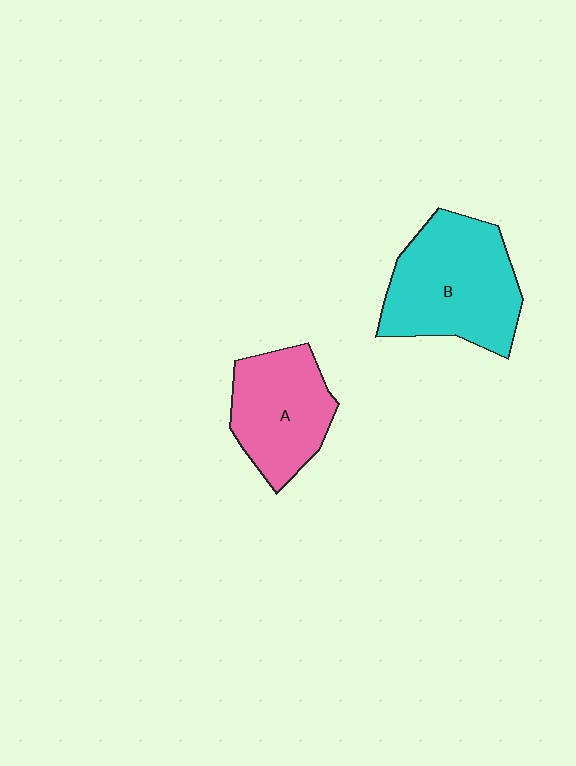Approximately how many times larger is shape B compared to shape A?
Approximately 1.4 times.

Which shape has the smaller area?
Shape A (pink).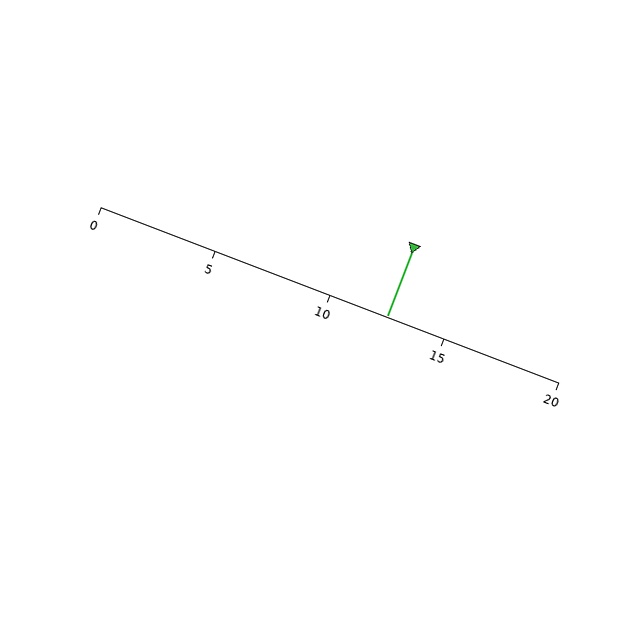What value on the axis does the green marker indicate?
The marker indicates approximately 12.5.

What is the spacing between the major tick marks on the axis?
The major ticks are spaced 5 apart.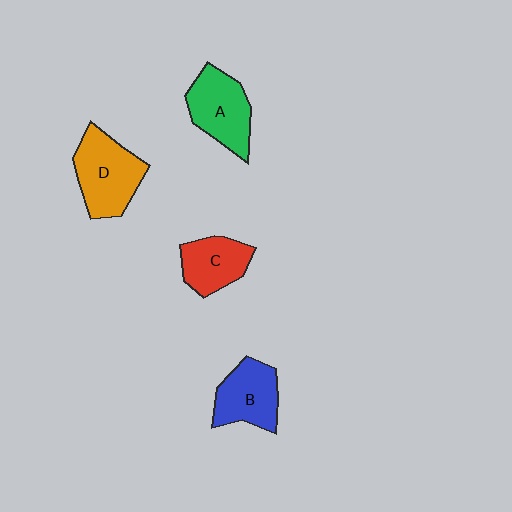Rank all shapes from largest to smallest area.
From largest to smallest: D (orange), A (green), B (blue), C (red).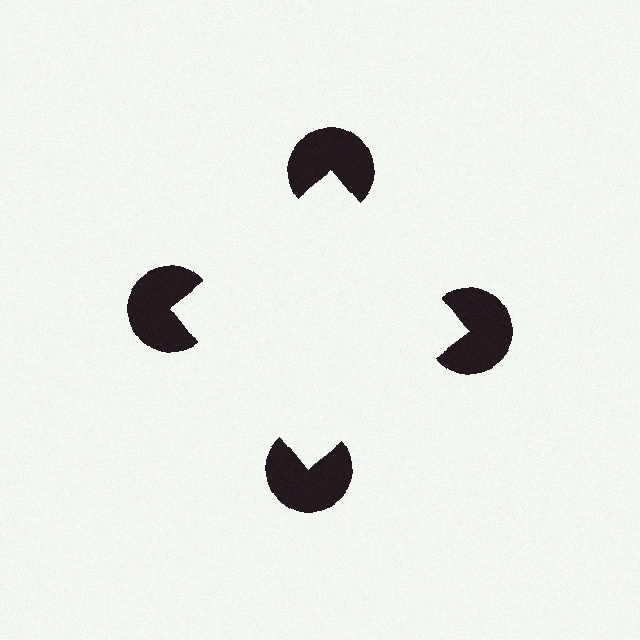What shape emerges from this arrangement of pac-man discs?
An illusory square — its edges are inferred from the aligned wedge cuts in the pac-man discs, not physically drawn.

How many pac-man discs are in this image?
There are 4 — one at each vertex of the illusory square.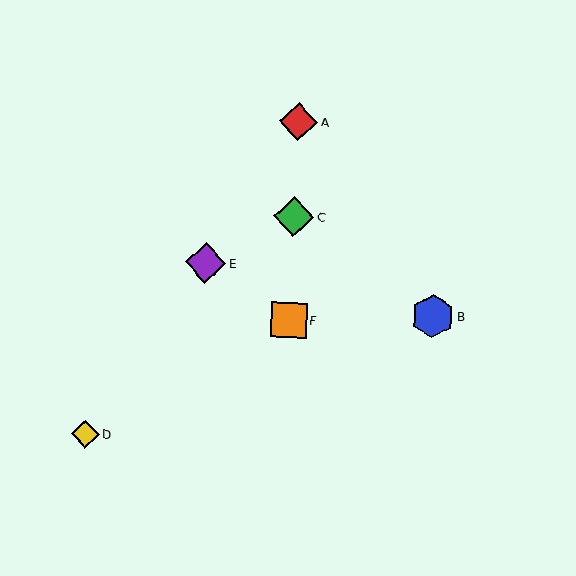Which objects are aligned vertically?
Objects A, C, F are aligned vertically.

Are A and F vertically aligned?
Yes, both are at x≈298.